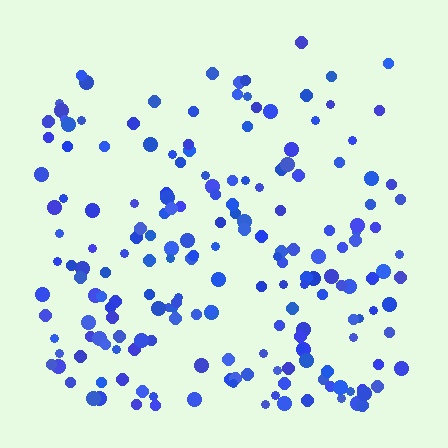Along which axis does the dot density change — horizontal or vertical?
Vertical.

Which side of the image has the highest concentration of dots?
The bottom.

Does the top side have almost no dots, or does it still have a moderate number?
Still a moderate number, just noticeably fewer than the bottom.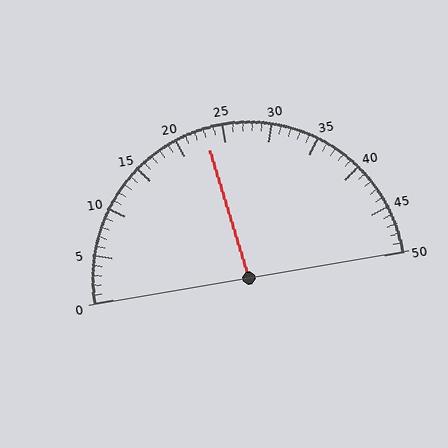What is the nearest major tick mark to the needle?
The nearest major tick mark is 25.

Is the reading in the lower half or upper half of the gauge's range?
The reading is in the lower half of the range (0 to 50).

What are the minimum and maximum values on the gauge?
The gauge ranges from 0 to 50.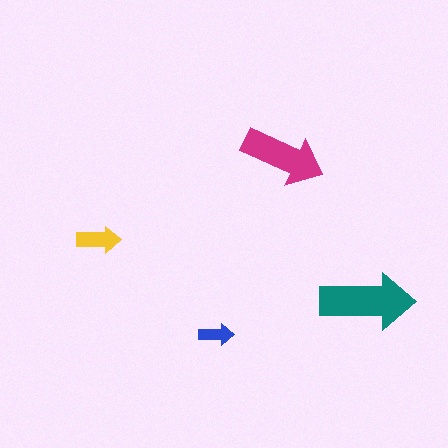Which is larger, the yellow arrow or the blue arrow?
The yellow one.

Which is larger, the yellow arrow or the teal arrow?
The teal one.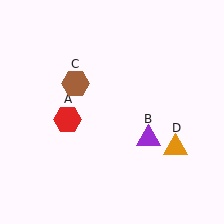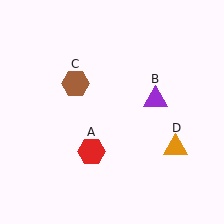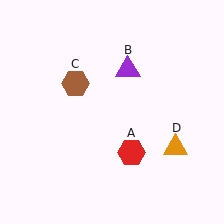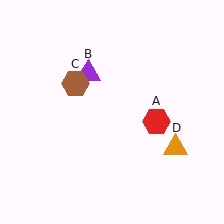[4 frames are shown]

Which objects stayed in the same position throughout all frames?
Brown hexagon (object C) and orange triangle (object D) remained stationary.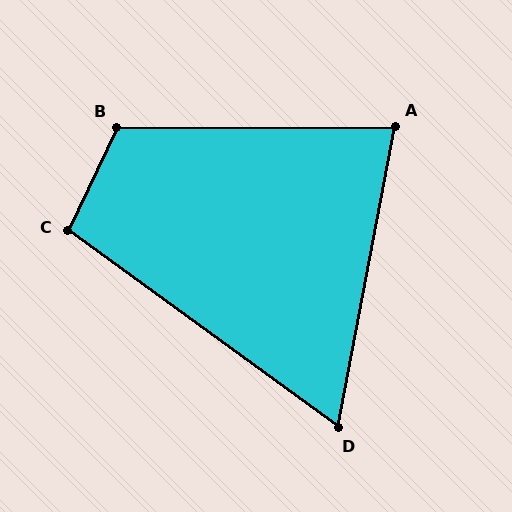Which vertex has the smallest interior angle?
D, at approximately 65 degrees.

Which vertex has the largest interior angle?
B, at approximately 115 degrees.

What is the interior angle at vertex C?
Approximately 101 degrees (obtuse).